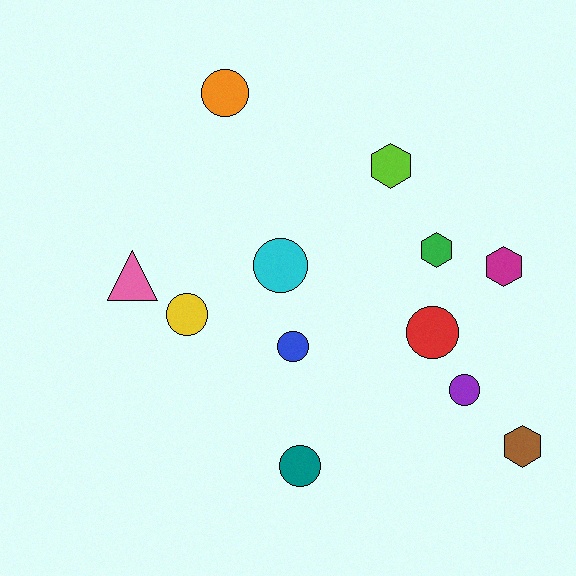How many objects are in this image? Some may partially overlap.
There are 12 objects.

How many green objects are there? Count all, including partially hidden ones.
There is 1 green object.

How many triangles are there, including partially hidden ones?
There is 1 triangle.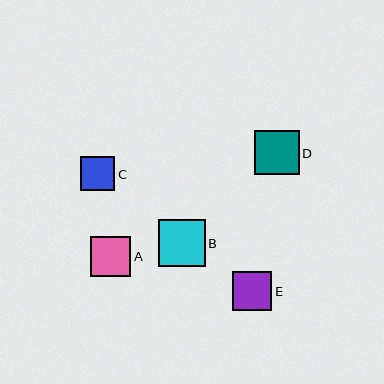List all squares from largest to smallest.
From largest to smallest: B, D, A, E, C.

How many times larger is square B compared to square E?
Square B is approximately 1.2 times the size of square E.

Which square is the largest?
Square B is the largest with a size of approximately 47 pixels.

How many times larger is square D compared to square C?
Square D is approximately 1.3 times the size of square C.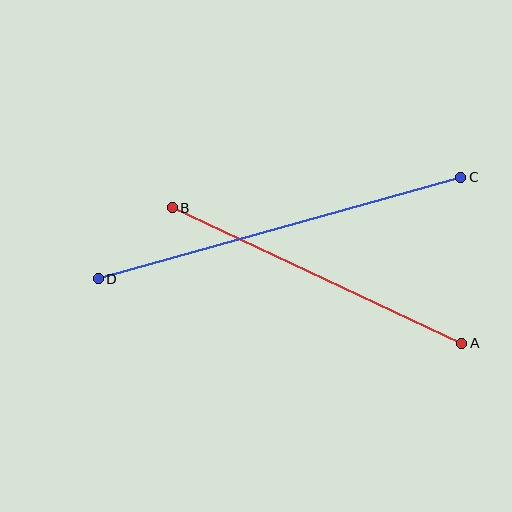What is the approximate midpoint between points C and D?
The midpoint is at approximately (280, 228) pixels.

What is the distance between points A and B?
The distance is approximately 320 pixels.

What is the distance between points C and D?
The distance is approximately 377 pixels.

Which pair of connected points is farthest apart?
Points C and D are farthest apart.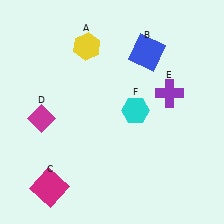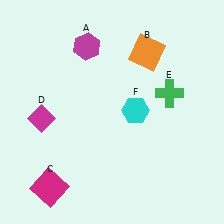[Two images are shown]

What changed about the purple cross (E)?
In Image 1, E is purple. In Image 2, it changed to green.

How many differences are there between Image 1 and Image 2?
There are 3 differences between the two images.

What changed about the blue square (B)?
In Image 1, B is blue. In Image 2, it changed to orange.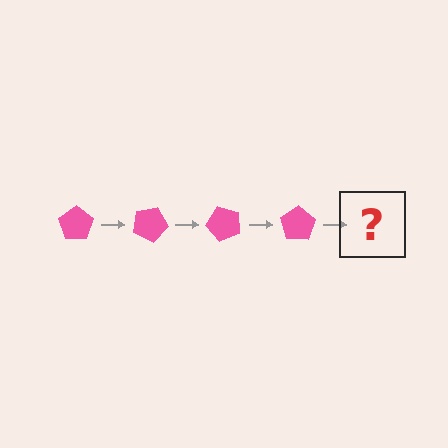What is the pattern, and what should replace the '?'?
The pattern is that the pentagon rotates 25 degrees each step. The '?' should be a pink pentagon rotated 100 degrees.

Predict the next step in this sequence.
The next step is a pink pentagon rotated 100 degrees.